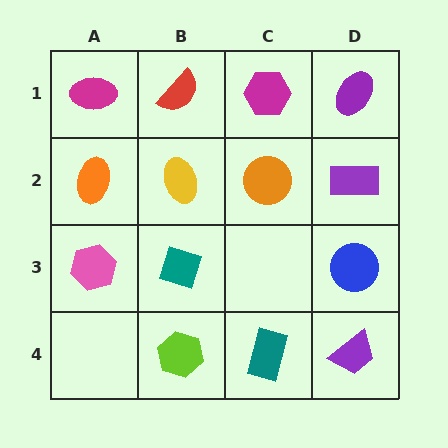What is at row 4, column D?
A purple trapezoid.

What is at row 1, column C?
A magenta hexagon.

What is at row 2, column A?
An orange ellipse.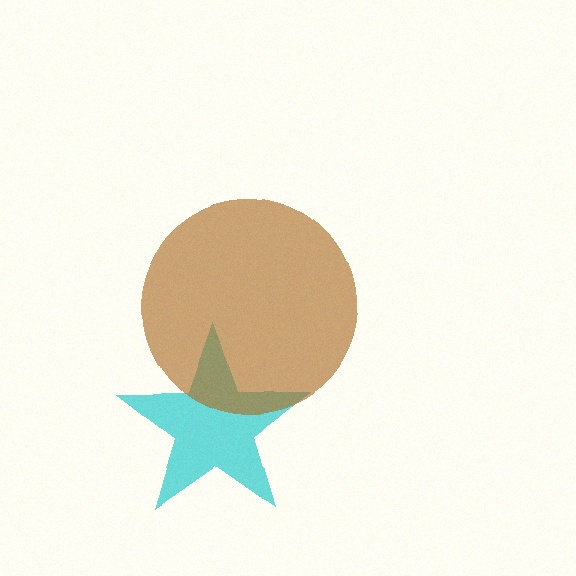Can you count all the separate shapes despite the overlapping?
Yes, there are 2 separate shapes.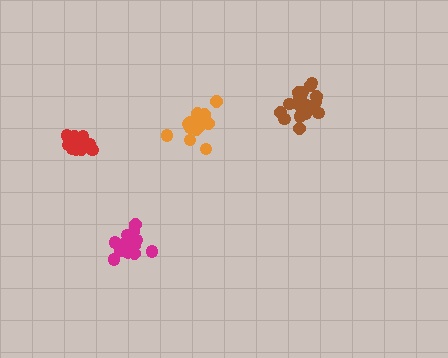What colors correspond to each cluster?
The clusters are colored: magenta, brown, orange, red.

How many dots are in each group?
Group 1: 19 dots, Group 2: 20 dots, Group 3: 14 dots, Group 4: 19 dots (72 total).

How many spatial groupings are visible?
There are 4 spatial groupings.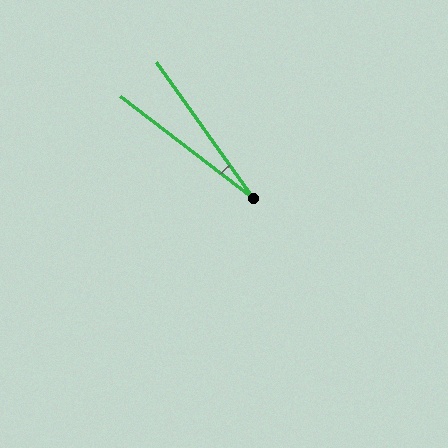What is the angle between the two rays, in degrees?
Approximately 17 degrees.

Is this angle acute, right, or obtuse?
It is acute.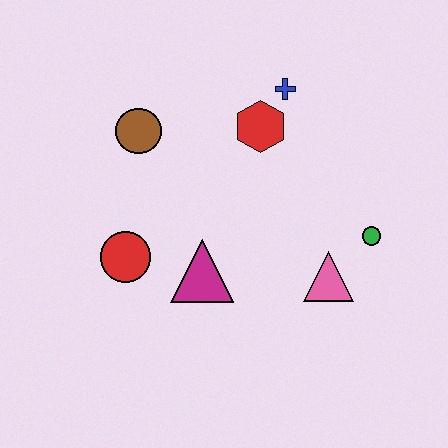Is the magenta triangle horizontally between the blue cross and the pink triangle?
No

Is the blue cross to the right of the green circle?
No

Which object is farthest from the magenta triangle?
The blue cross is farthest from the magenta triangle.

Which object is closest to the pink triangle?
The green circle is closest to the pink triangle.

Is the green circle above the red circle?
Yes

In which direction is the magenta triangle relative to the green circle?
The magenta triangle is to the left of the green circle.